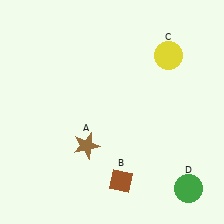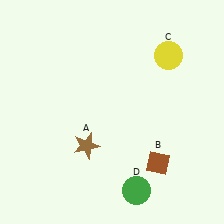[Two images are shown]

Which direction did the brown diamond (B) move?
The brown diamond (B) moved right.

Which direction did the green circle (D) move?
The green circle (D) moved left.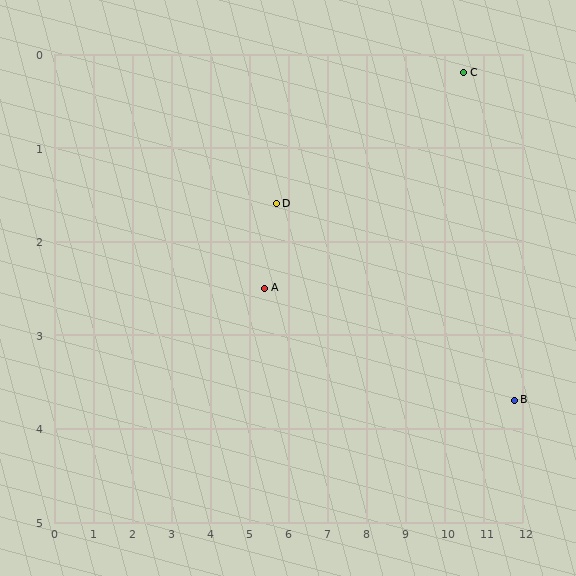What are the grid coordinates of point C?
Point C is at approximately (10.5, 0.2).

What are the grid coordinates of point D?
Point D is at approximately (5.7, 1.6).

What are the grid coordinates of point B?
Point B is at approximately (11.8, 3.7).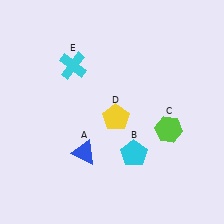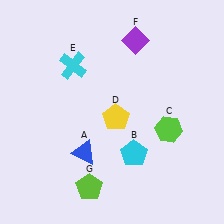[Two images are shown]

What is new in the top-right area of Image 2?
A purple diamond (F) was added in the top-right area of Image 2.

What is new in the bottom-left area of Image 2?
A lime pentagon (G) was added in the bottom-left area of Image 2.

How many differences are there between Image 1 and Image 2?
There are 2 differences between the two images.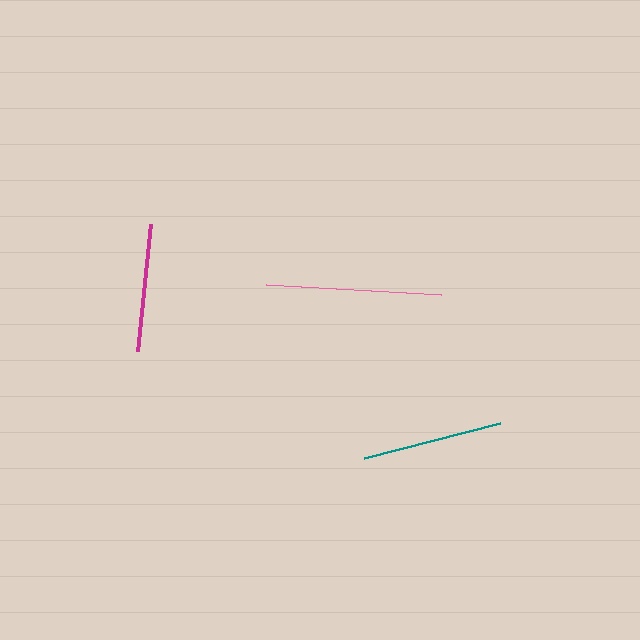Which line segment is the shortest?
The magenta line is the shortest at approximately 128 pixels.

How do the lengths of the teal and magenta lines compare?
The teal and magenta lines are approximately the same length.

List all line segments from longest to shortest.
From longest to shortest: pink, teal, magenta.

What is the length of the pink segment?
The pink segment is approximately 175 pixels long.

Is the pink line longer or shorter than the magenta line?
The pink line is longer than the magenta line.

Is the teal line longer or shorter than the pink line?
The pink line is longer than the teal line.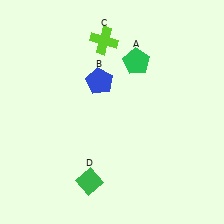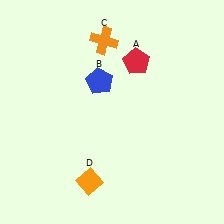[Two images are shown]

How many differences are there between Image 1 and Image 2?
There are 3 differences between the two images.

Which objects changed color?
A changed from green to red. C changed from lime to orange. D changed from green to orange.